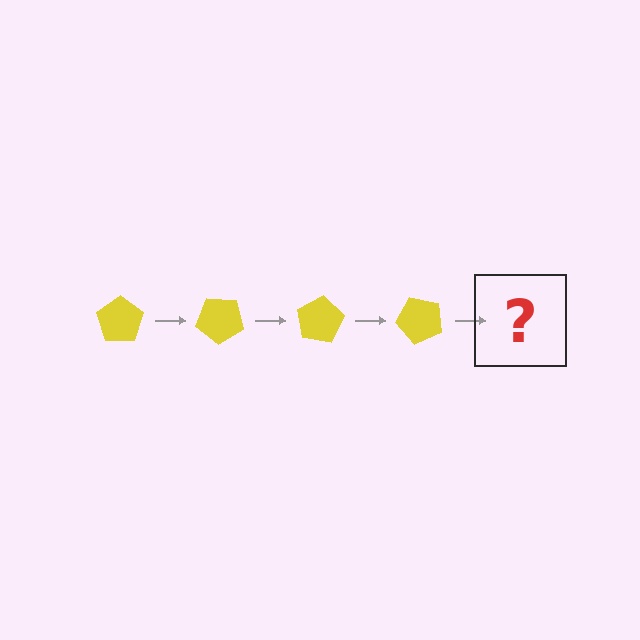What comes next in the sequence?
The next element should be a yellow pentagon rotated 160 degrees.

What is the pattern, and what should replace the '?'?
The pattern is that the pentagon rotates 40 degrees each step. The '?' should be a yellow pentagon rotated 160 degrees.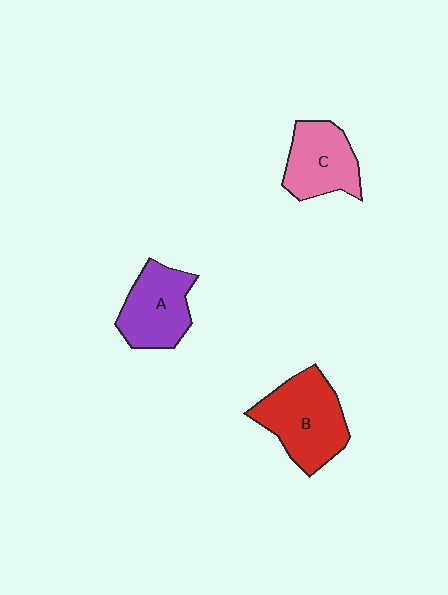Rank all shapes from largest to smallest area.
From largest to smallest: B (red), A (purple), C (pink).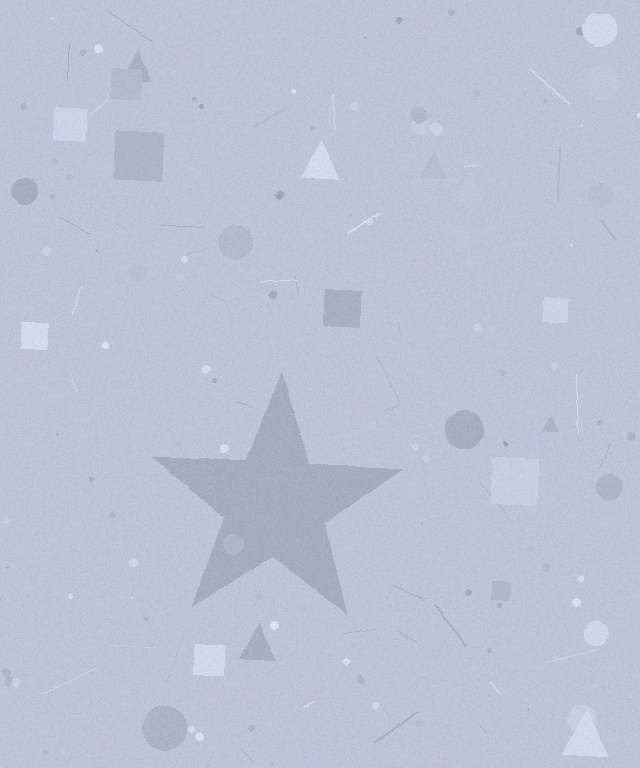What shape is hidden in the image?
A star is hidden in the image.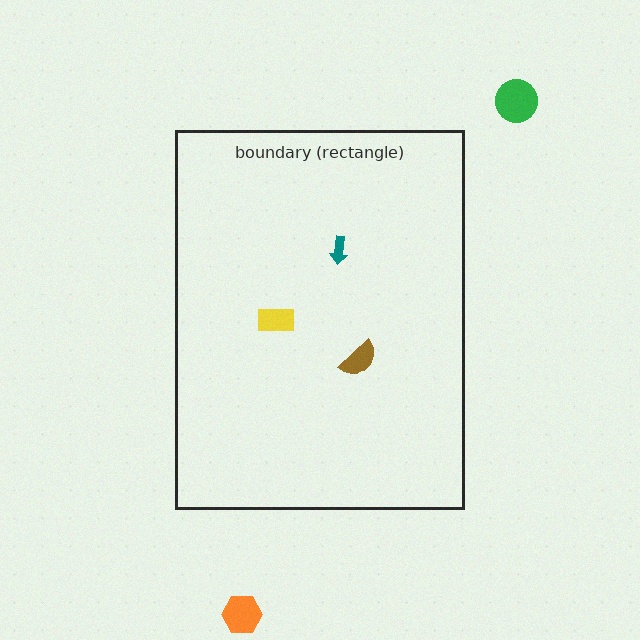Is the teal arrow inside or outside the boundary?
Inside.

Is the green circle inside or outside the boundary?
Outside.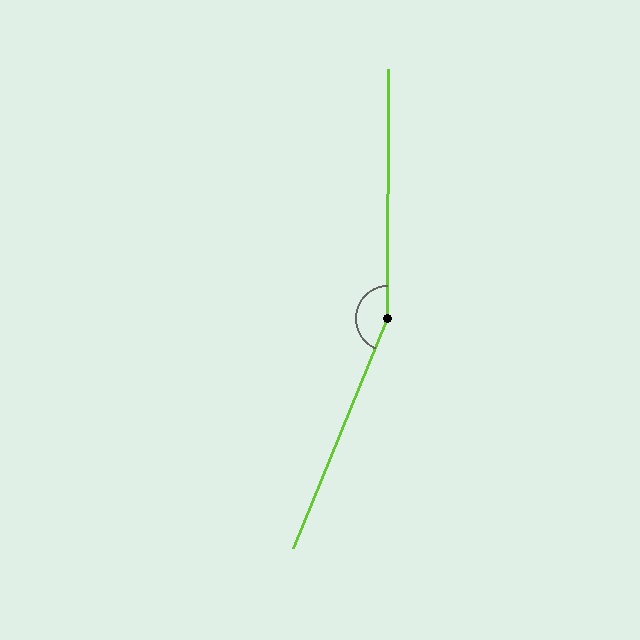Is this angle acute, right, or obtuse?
It is obtuse.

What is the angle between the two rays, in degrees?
Approximately 158 degrees.